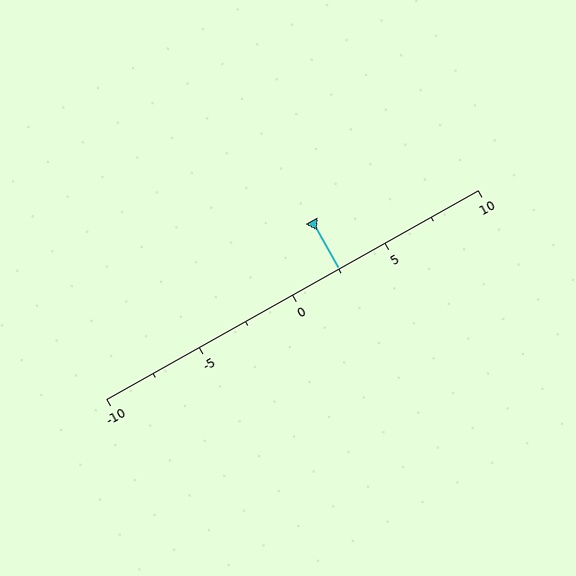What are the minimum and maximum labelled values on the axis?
The axis runs from -10 to 10.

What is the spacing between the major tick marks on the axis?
The major ticks are spaced 5 apart.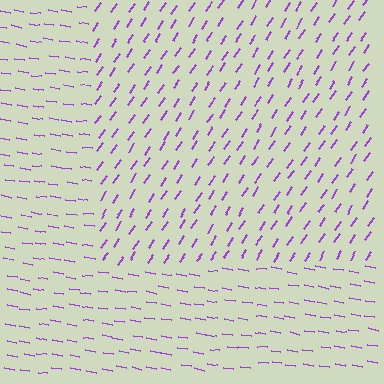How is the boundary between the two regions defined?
The boundary is defined purely by a change in line orientation (approximately 66 degrees difference). All lines are the same color and thickness.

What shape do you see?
I see a rectangle.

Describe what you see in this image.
The image is filled with small purple line segments. A rectangle region in the image has lines oriented differently from the surrounding lines, creating a visible texture boundary.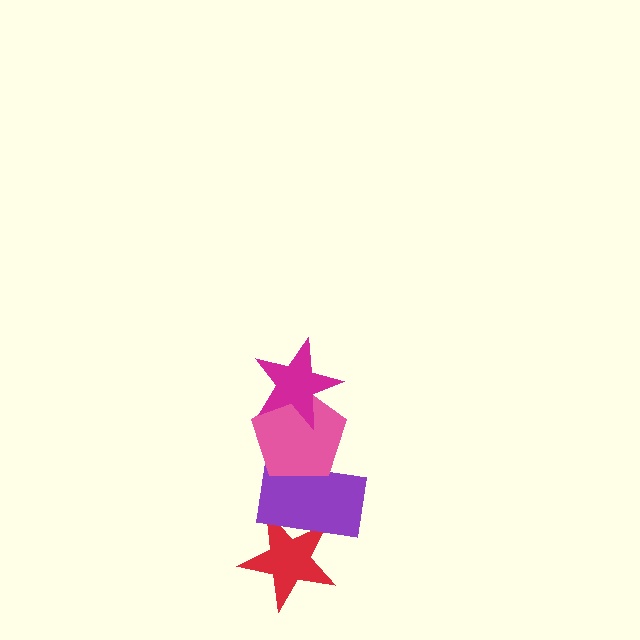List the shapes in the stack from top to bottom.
From top to bottom: the magenta star, the pink pentagon, the purple rectangle, the red star.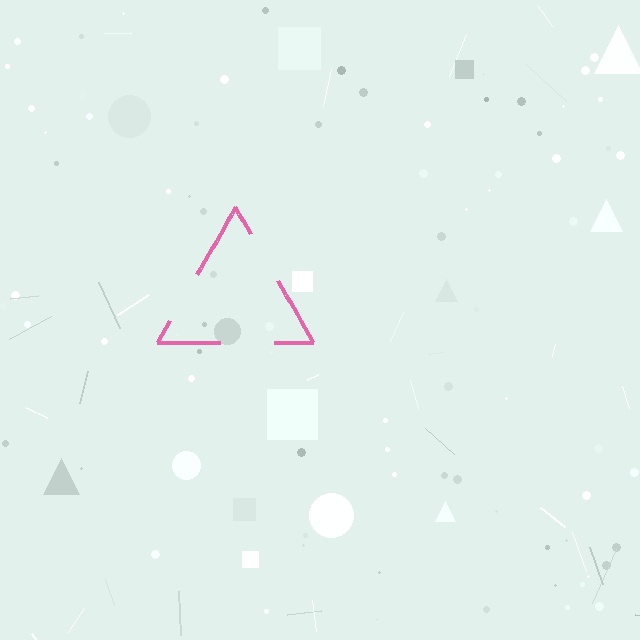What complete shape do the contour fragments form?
The contour fragments form a triangle.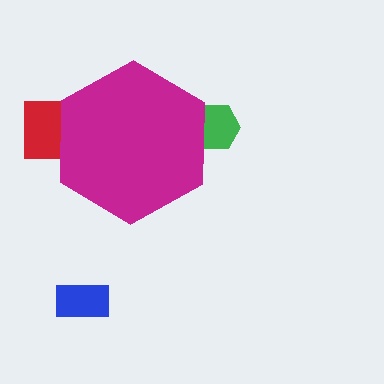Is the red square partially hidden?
Yes, the red square is partially hidden behind the magenta hexagon.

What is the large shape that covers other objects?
A magenta hexagon.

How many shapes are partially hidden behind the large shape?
2 shapes are partially hidden.